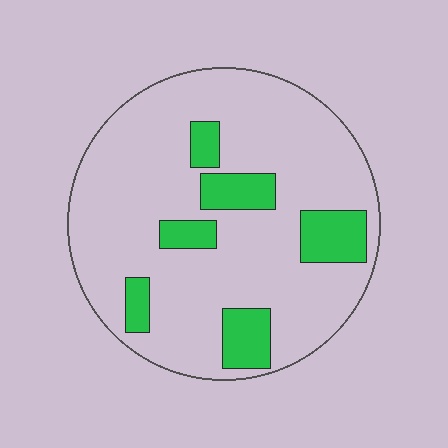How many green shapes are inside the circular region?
6.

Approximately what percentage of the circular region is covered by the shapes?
Approximately 20%.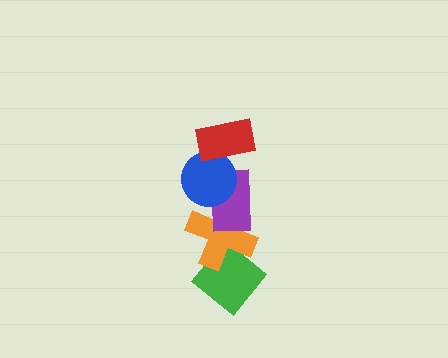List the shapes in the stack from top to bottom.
From top to bottom: the red rectangle, the blue circle, the purple rectangle, the orange cross, the green diamond.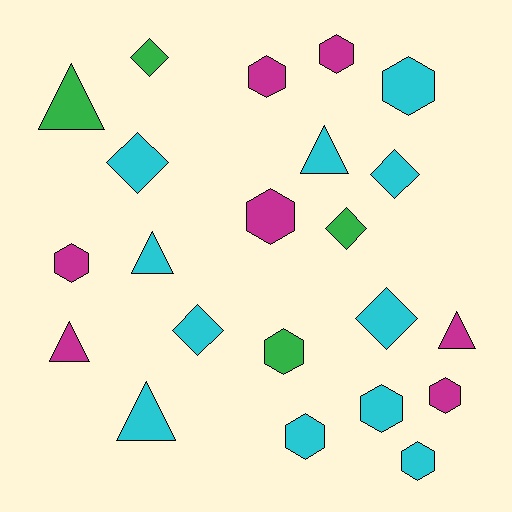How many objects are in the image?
There are 22 objects.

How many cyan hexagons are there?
There are 4 cyan hexagons.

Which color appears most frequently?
Cyan, with 11 objects.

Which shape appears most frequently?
Hexagon, with 10 objects.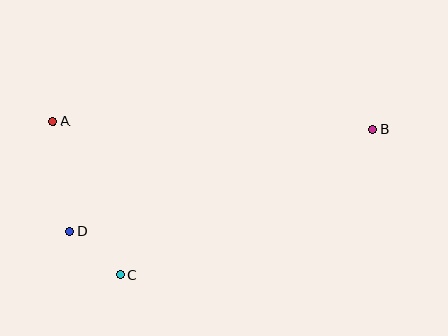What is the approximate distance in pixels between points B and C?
The distance between B and C is approximately 291 pixels.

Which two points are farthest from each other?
Points B and D are farthest from each other.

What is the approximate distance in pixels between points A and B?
The distance between A and B is approximately 319 pixels.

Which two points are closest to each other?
Points C and D are closest to each other.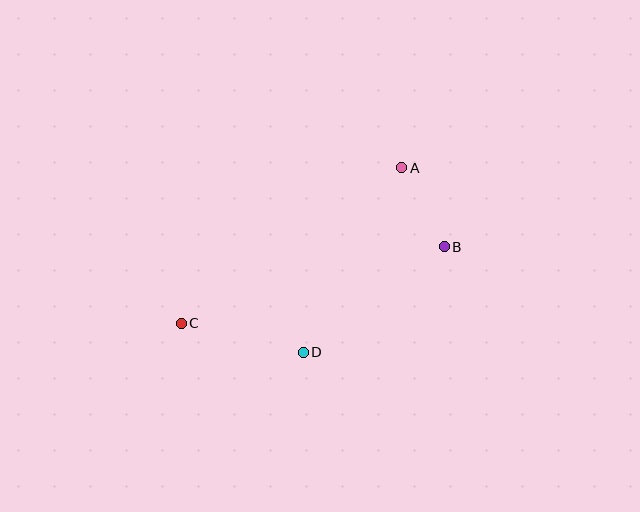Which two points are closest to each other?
Points A and B are closest to each other.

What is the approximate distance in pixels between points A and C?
The distance between A and C is approximately 270 pixels.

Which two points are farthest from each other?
Points B and C are farthest from each other.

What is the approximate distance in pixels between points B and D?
The distance between B and D is approximately 176 pixels.